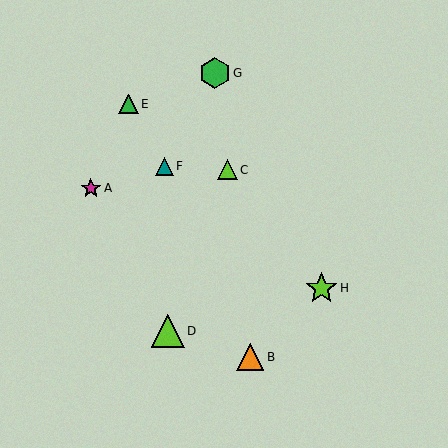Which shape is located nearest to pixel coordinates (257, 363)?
The orange triangle (labeled B) at (250, 357) is nearest to that location.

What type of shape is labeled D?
Shape D is a lime triangle.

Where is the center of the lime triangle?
The center of the lime triangle is at (227, 170).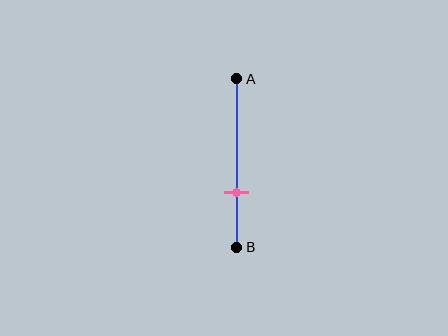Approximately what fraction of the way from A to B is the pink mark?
The pink mark is approximately 70% of the way from A to B.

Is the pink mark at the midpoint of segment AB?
No, the mark is at about 70% from A, not at the 50% midpoint.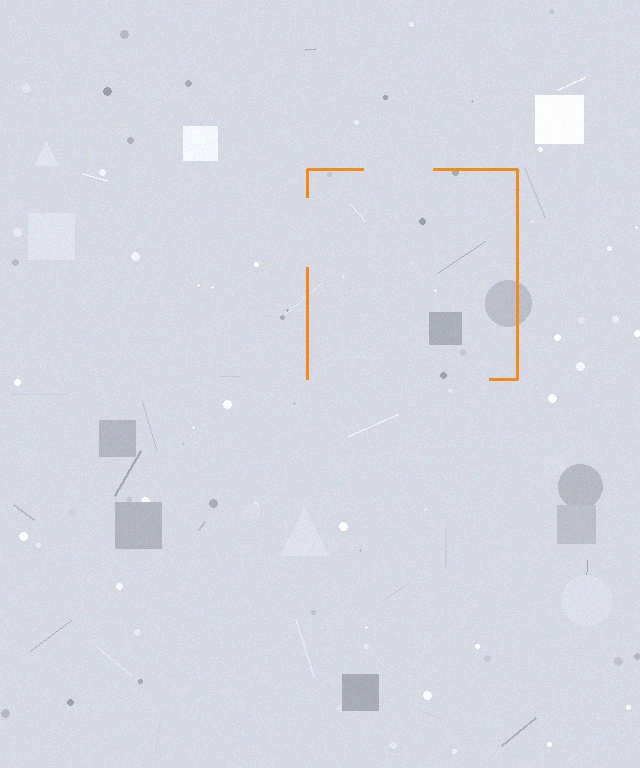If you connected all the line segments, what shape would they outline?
They would outline a square.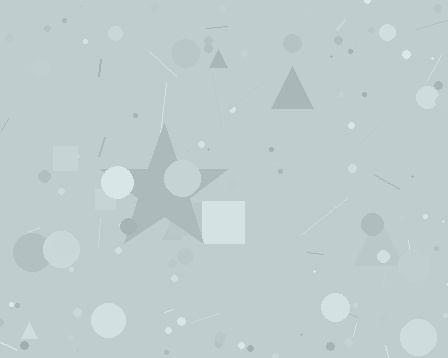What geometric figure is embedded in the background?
A star is embedded in the background.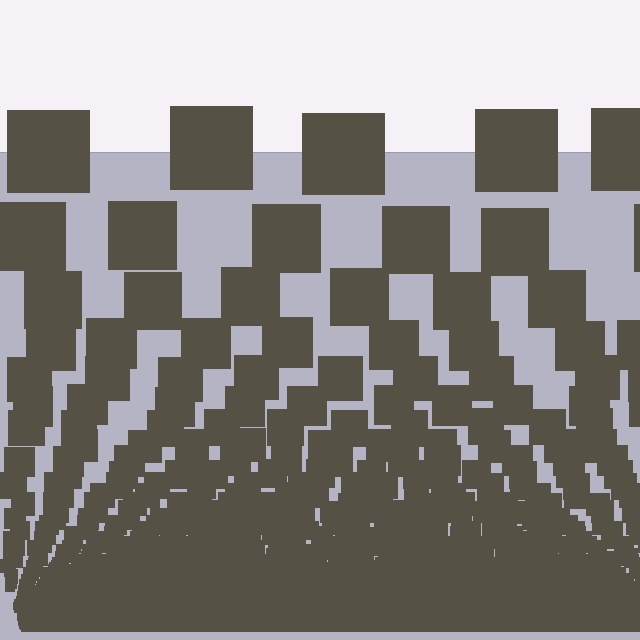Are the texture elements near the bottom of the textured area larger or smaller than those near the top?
Smaller. The gradient is inverted — elements near the bottom are smaller and denser.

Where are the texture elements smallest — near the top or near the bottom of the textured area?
Near the bottom.